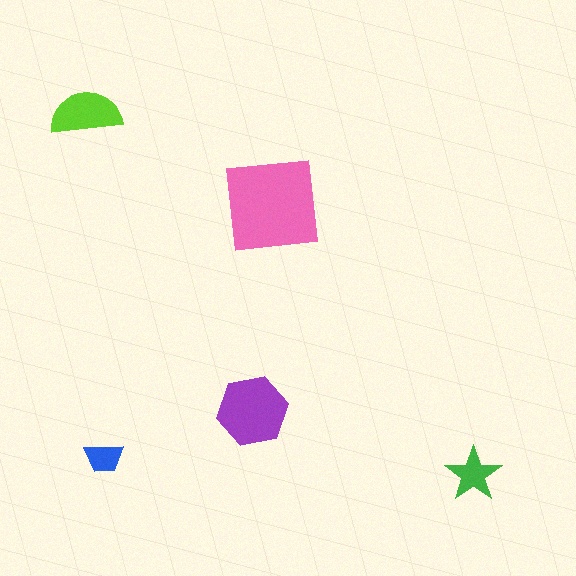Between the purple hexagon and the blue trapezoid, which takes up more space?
The purple hexagon.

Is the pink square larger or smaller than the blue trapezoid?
Larger.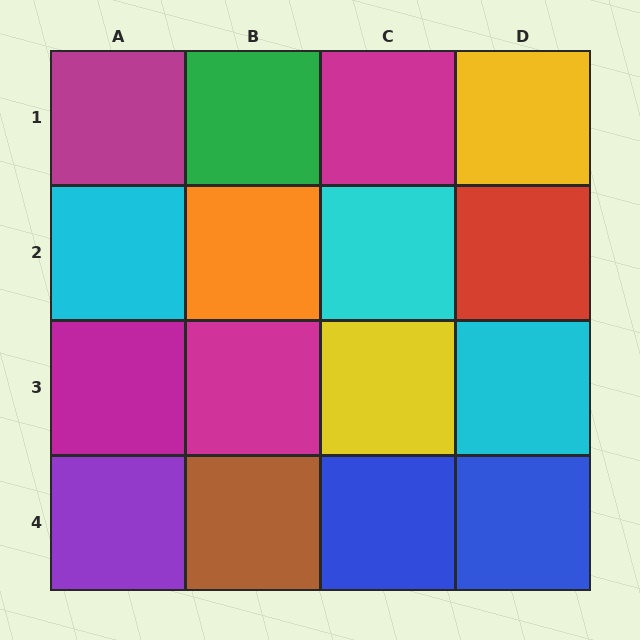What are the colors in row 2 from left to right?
Cyan, orange, cyan, red.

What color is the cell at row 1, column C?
Magenta.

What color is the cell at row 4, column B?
Brown.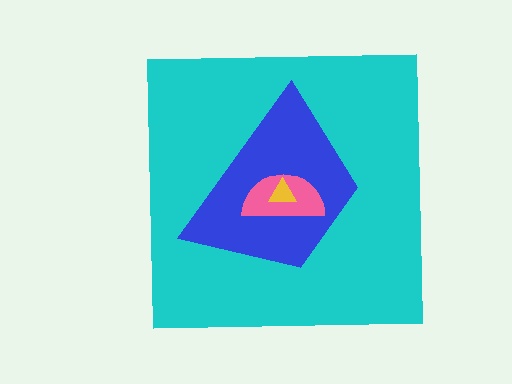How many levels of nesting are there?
4.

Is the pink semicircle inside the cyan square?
Yes.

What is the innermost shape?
The yellow triangle.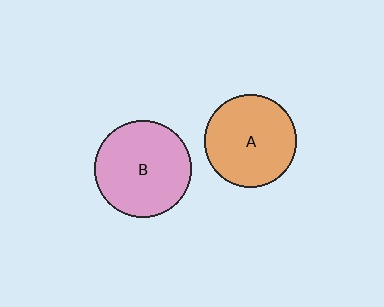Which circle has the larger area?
Circle B (pink).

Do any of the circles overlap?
No, none of the circles overlap.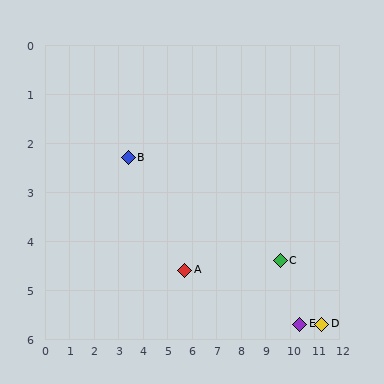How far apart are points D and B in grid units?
Points D and B are about 8.6 grid units apart.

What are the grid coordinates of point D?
Point D is at approximately (11.3, 5.7).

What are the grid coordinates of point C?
Point C is at approximately (9.6, 4.4).